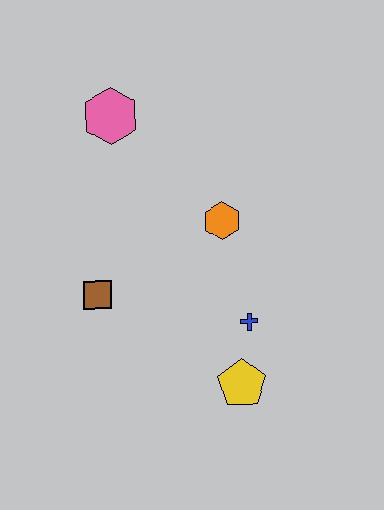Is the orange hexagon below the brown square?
No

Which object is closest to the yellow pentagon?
The blue cross is closest to the yellow pentagon.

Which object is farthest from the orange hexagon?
The yellow pentagon is farthest from the orange hexagon.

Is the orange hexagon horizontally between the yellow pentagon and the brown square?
Yes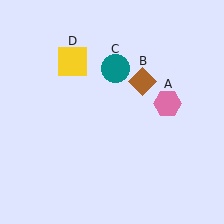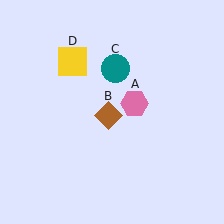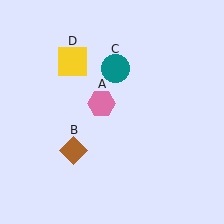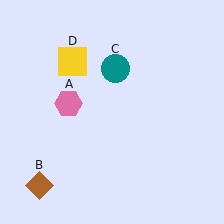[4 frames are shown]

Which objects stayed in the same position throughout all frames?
Teal circle (object C) and yellow square (object D) remained stationary.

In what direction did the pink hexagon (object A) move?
The pink hexagon (object A) moved left.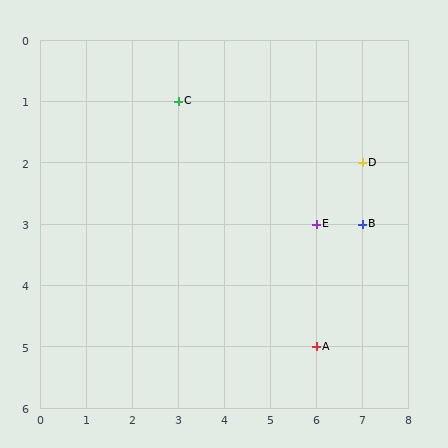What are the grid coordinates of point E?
Point E is at grid coordinates (6, 3).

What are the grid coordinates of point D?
Point D is at grid coordinates (7, 2).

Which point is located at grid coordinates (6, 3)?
Point E is at (6, 3).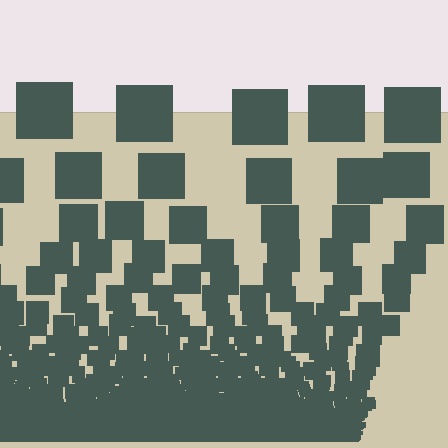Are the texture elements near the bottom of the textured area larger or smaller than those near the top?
Smaller. The gradient is inverted — elements near the bottom are smaller and denser.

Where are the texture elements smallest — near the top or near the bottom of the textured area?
Near the bottom.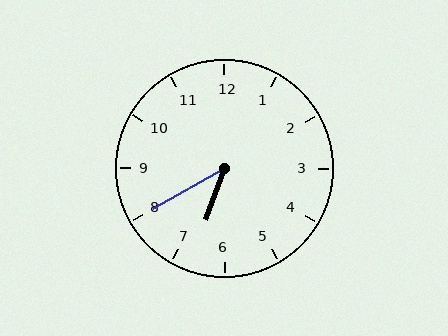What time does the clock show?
6:40.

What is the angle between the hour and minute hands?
Approximately 40 degrees.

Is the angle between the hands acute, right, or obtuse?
It is acute.